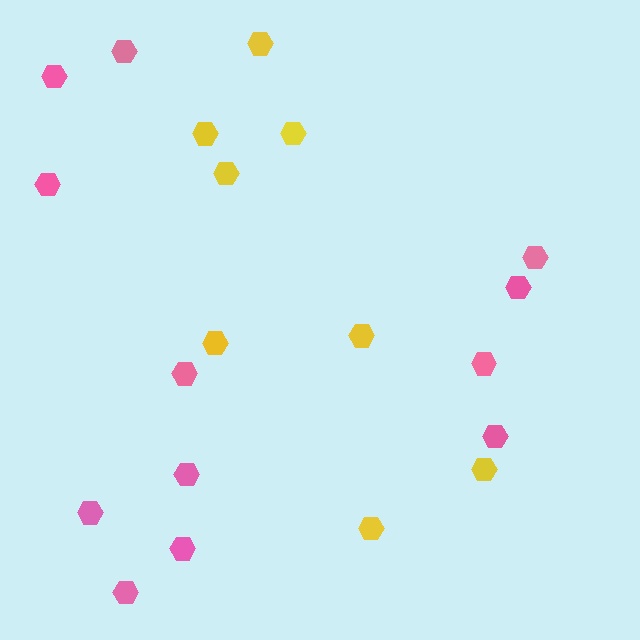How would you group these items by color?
There are 2 groups: one group of yellow hexagons (8) and one group of pink hexagons (12).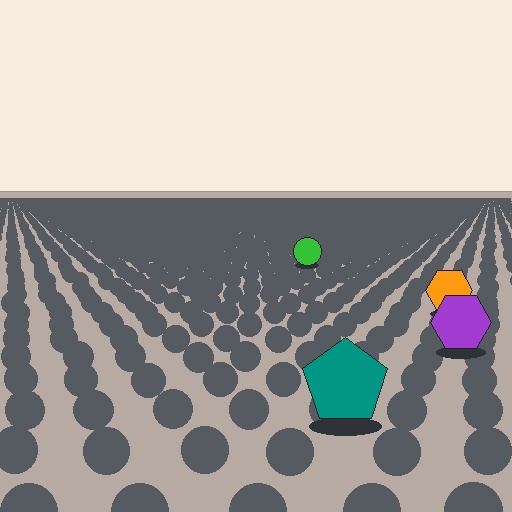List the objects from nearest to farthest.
From nearest to farthest: the teal pentagon, the purple hexagon, the orange hexagon, the green circle.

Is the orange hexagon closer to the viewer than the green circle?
Yes. The orange hexagon is closer — you can tell from the texture gradient: the ground texture is coarser near it.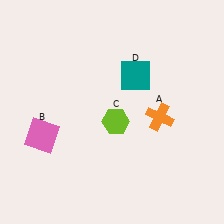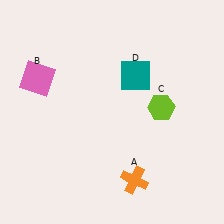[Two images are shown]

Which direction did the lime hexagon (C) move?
The lime hexagon (C) moved right.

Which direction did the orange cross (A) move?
The orange cross (A) moved down.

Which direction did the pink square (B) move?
The pink square (B) moved up.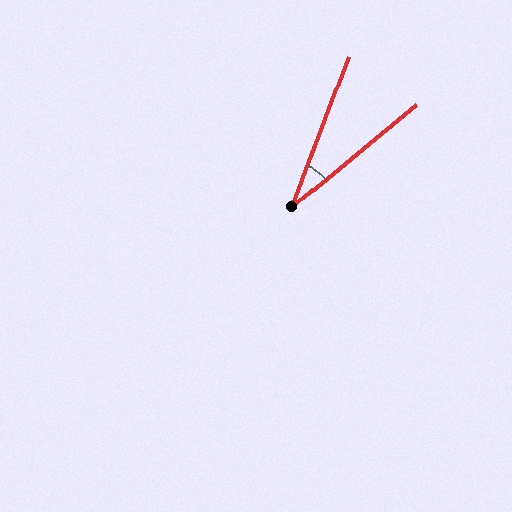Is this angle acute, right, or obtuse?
It is acute.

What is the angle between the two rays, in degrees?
Approximately 30 degrees.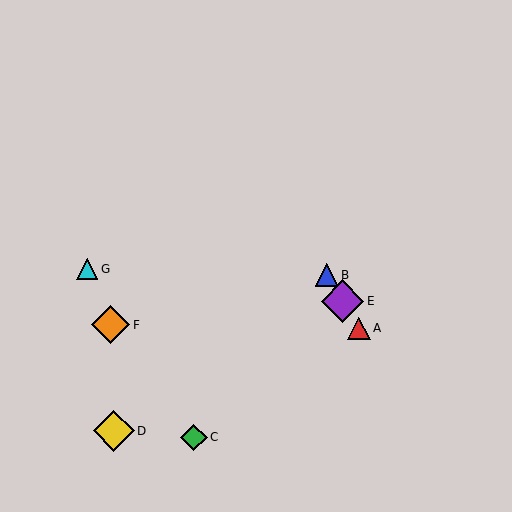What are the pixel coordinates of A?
Object A is at (359, 328).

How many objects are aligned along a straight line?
3 objects (A, B, E) are aligned along a straight line.